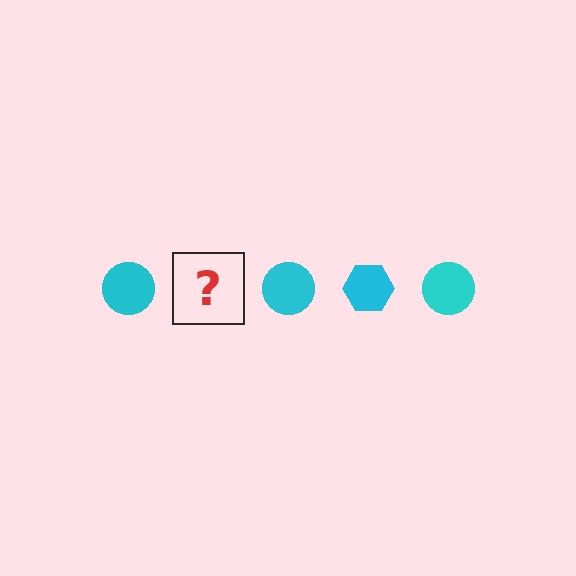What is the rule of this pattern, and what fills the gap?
The rule is that the pattern cycles through circle, hexagon shapes in cyan. The gap should be filled with a cyan hexagon.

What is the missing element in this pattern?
The missing element is a cyan hexagon.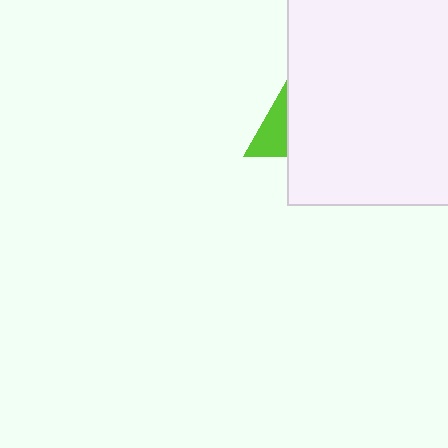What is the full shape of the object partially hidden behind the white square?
The partially hidden object is a lime triangle.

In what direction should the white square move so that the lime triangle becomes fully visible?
The white square should move right. That is the shortest direction to clear the overlap and leave the lime triangle fully visible.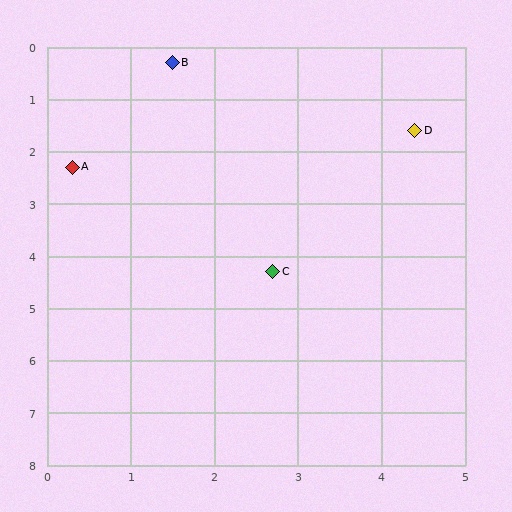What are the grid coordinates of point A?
Point A is at approximately (0.3, 2.3).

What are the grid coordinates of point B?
Point B is at approximately (1.5, 0.3).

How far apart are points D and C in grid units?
Points D and C are about 3.2 grid units apart.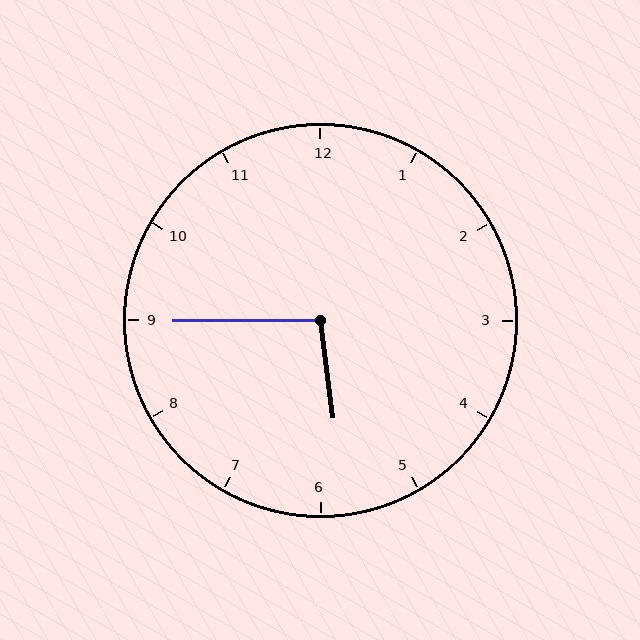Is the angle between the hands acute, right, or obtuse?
It is obtuse.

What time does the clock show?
5:45.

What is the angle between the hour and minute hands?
Approximately 98 degrees.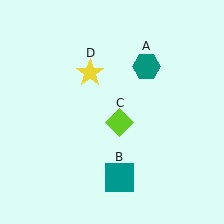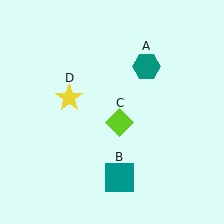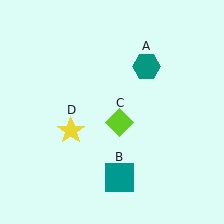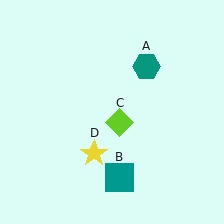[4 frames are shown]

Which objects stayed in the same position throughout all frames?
Teal hexagon (object A) and teal square (object B) and lime diamond (object C) remained stationary.